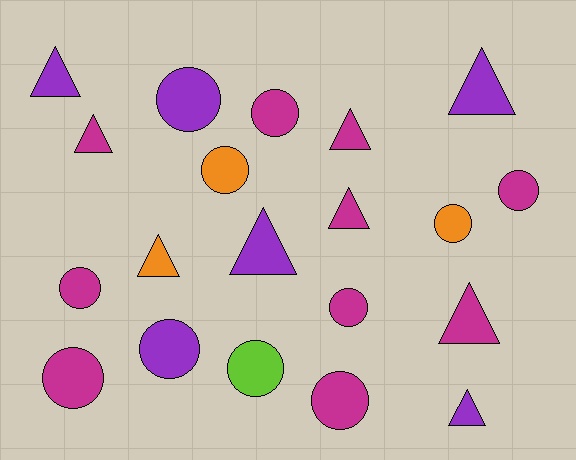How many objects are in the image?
There are 20 objects.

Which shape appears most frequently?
Circle, with 11 objects.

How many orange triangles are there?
There is 1 orange triangle.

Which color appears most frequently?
Magenta, with 10 objects.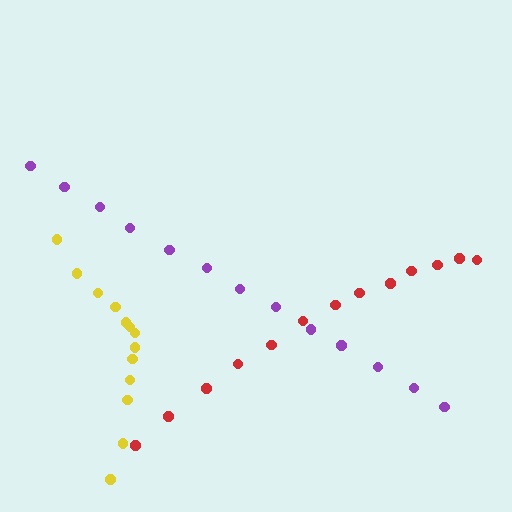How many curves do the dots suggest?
There are 3 distinct paths.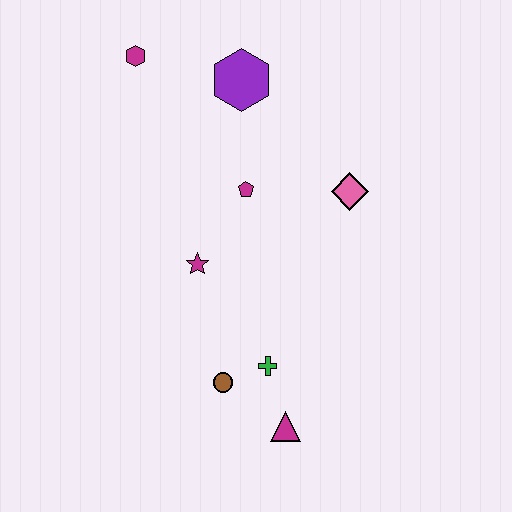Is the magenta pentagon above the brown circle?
Yes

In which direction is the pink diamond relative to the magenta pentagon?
The pink diamond is to the right of the magenta pentagon.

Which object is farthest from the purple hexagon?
The magenta triangle is farthest from the purple hexagon.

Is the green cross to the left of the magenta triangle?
Yes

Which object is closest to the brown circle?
The green cross is closest to the brown circle.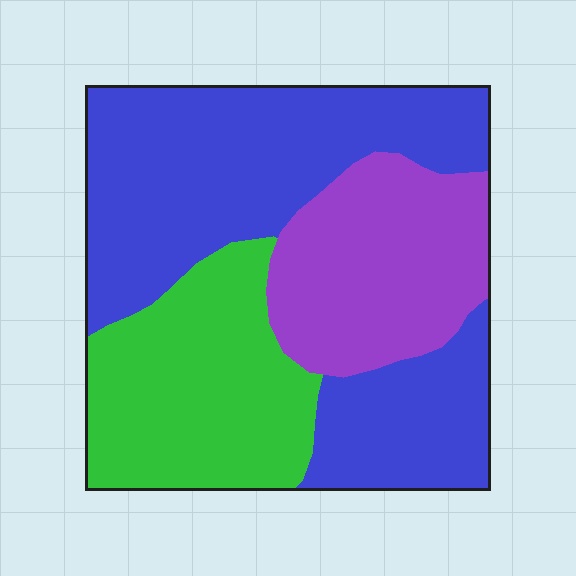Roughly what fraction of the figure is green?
Green covers around 25% of the figure.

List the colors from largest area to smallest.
From largest to smallest: blue, green, purple.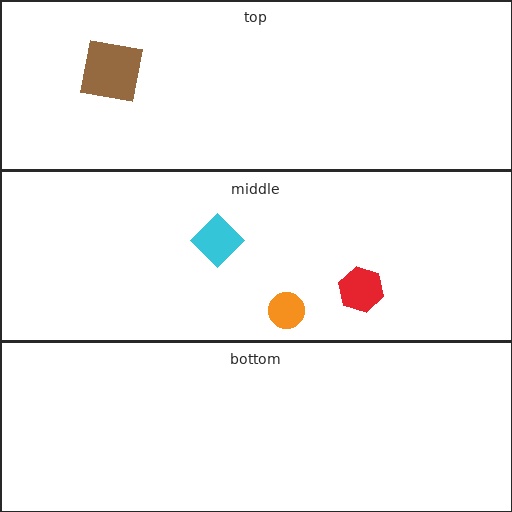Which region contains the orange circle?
The middle region.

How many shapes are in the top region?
1.